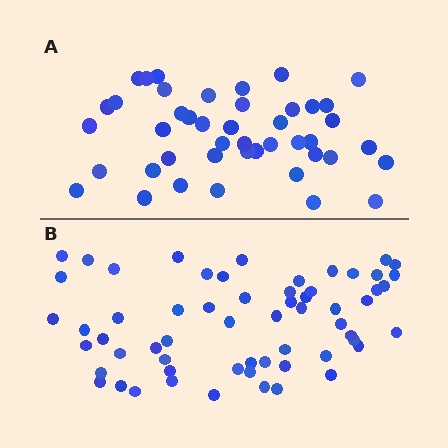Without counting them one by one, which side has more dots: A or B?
Region B (the bottom region) has more dots.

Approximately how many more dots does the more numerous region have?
Region B has approximately 15 more dots than region A.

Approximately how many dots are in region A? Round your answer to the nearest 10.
About 40 dots. (The exact count is 44, which rounds to 40.)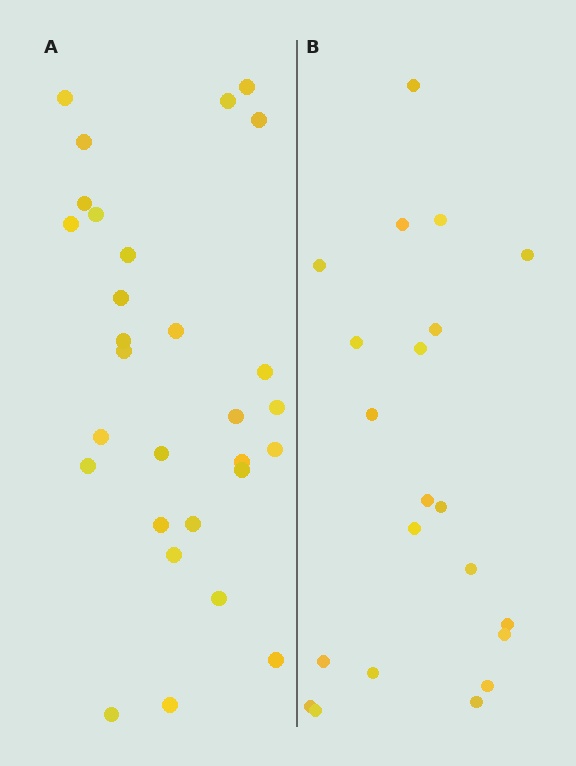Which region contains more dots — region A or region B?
Region A (the left region) has more dots.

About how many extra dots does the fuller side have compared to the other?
Region A has roughly 8 or so more dots than region B.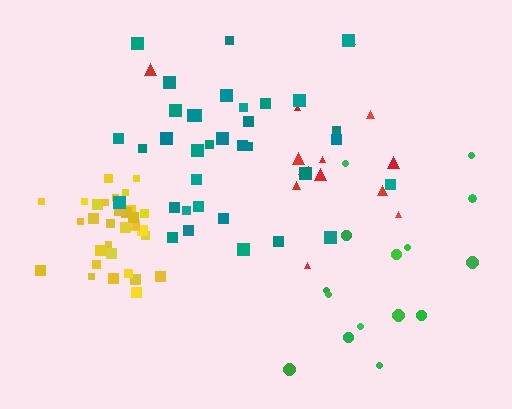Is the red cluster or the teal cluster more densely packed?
Teal.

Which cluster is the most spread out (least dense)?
Green.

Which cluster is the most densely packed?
Yellow.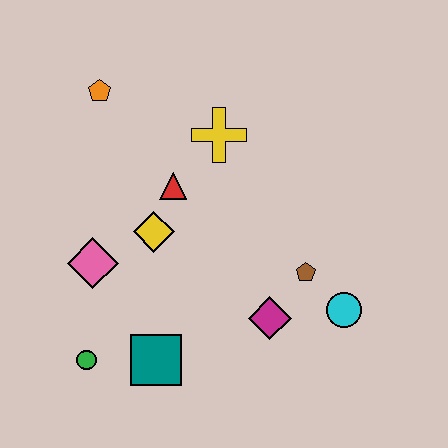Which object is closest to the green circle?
The teal square is closest to the green circle.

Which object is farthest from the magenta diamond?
The orange pentagon is farthest from the magenta diamond.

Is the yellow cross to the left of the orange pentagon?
No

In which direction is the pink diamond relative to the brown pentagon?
The pink diamond is to the left of the brown pentagon.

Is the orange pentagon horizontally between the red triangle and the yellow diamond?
No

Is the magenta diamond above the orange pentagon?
No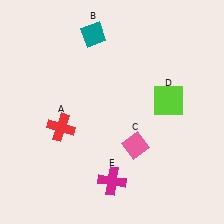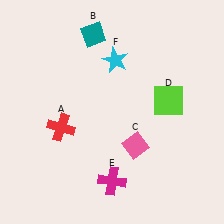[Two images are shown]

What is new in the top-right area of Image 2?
A cyan star (F) was added in the top-right area of Image 2.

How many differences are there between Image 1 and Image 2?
There is 1 difference between the two images.